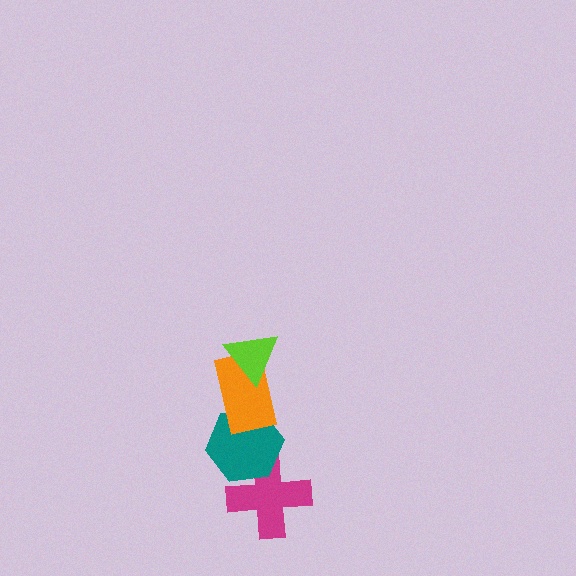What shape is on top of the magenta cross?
The teal hexagon is on top of the magenta cross.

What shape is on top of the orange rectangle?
The lime triangle is on top of the orange rectangle.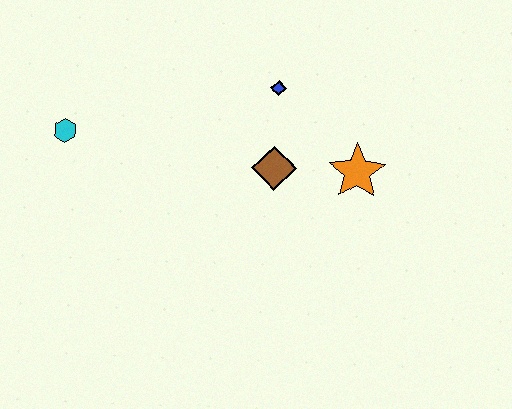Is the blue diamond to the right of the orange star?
No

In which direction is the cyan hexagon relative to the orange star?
The cyan hexagon is to the left of the orange star.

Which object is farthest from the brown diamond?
The cyan hexagon is farthest from the brown diamond.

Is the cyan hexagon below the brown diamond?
No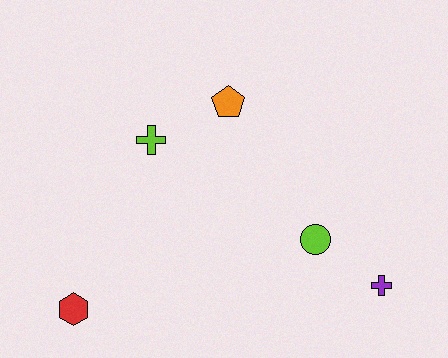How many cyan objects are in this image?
There are no cyan objects.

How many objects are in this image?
There are 5 objects.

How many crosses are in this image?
There are 2 crosses.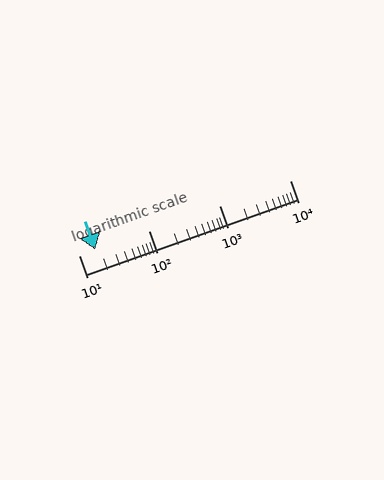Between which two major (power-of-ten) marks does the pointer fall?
The pointer is between 10 and 100.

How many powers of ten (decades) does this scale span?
The scale spans 3 decades, from 10 to 10000.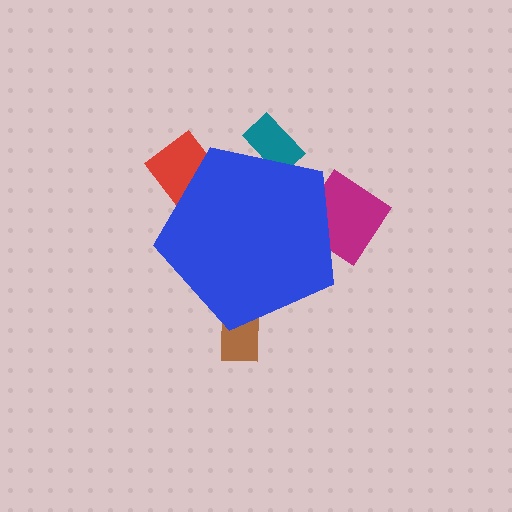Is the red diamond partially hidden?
Yes, the red diamond is partially hidden behind the blue pentagon.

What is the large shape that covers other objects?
A blue pentagon.